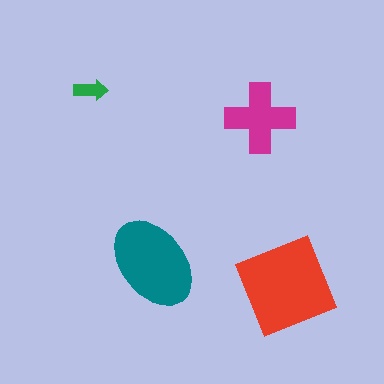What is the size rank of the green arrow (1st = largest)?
4th.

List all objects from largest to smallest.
The red diamond, the teal ellipse, the magenta cross, the green arrow.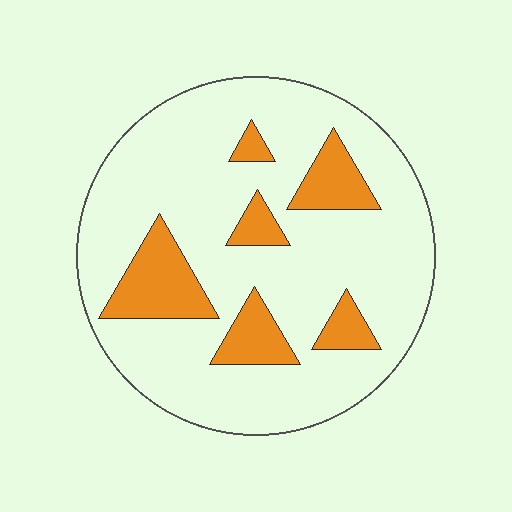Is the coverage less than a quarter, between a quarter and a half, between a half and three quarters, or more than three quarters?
Less than a quarter.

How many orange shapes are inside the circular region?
6.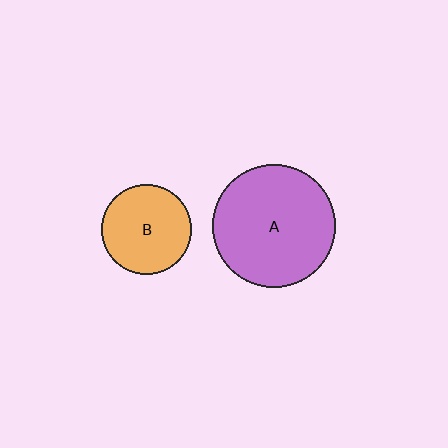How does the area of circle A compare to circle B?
Approximately 1.9 times.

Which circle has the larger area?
Circle A (purple).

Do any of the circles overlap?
No, none of the circles overlap.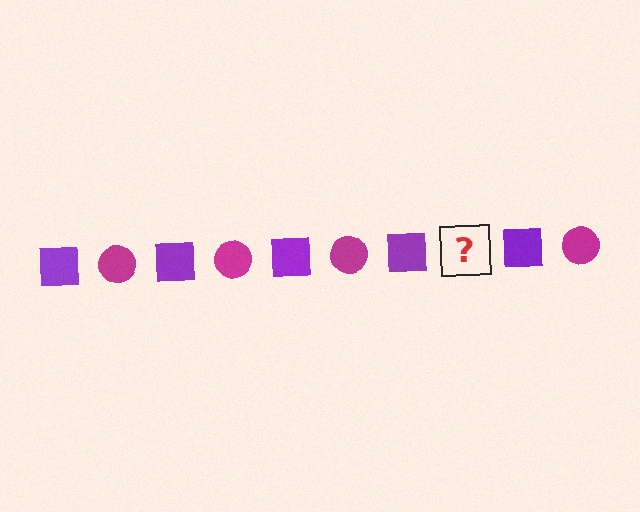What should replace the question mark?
The question mark should be replaced with a magenta circle.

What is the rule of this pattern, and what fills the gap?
The rule is that the pattern alternates between purple square and magenta circle. The gap should be filled with a magenta circle.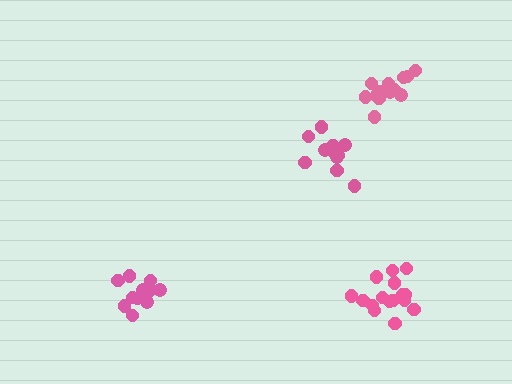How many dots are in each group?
Group 1: 13 dots, Group 2: 12 dots, Group 3: 16 dots, Group 4: 12 dots (53 total).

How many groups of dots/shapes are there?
There are 4 groups.